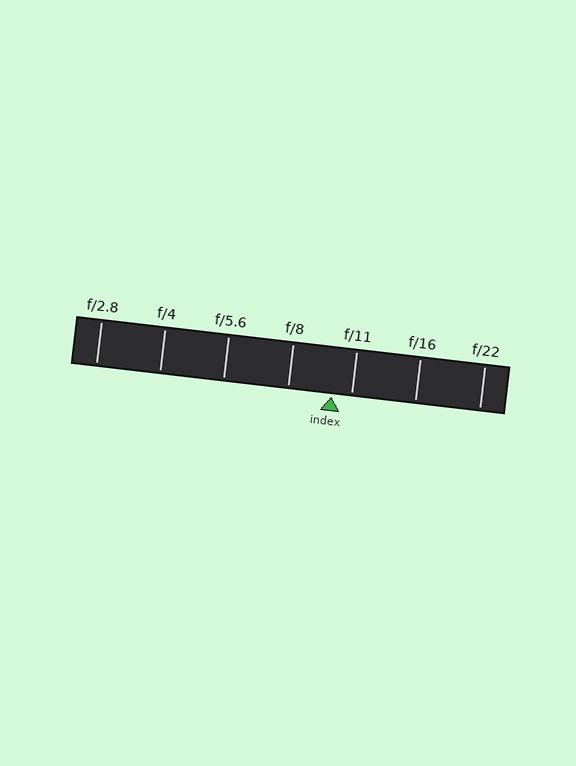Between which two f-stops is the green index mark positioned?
The index mark is between f/8 and f/11.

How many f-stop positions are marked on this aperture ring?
There are 7 f-stop positions marked.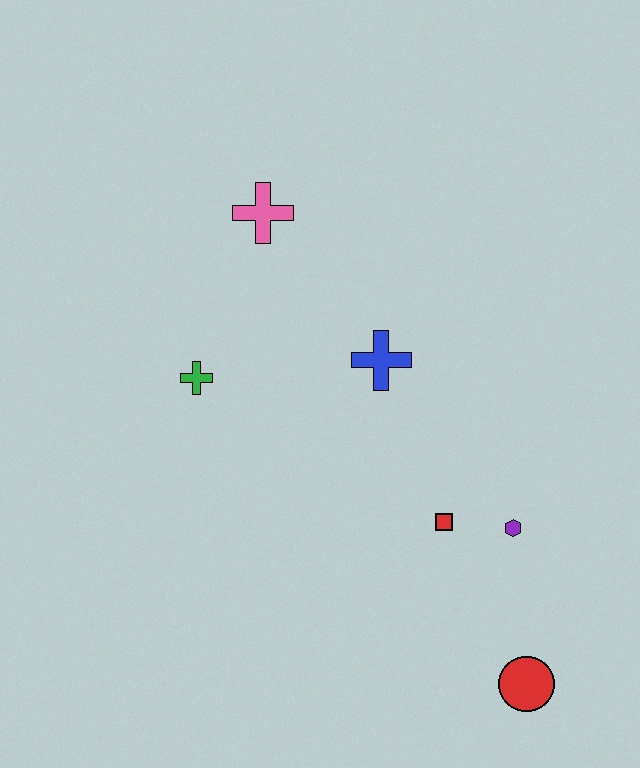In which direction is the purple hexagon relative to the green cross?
The purple hexagon is to the right of the green cross.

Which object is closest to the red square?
The purple hexagon is closest to the red square.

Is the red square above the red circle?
Yes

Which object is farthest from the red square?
The pink cross is farthest from the red square.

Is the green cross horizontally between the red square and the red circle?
No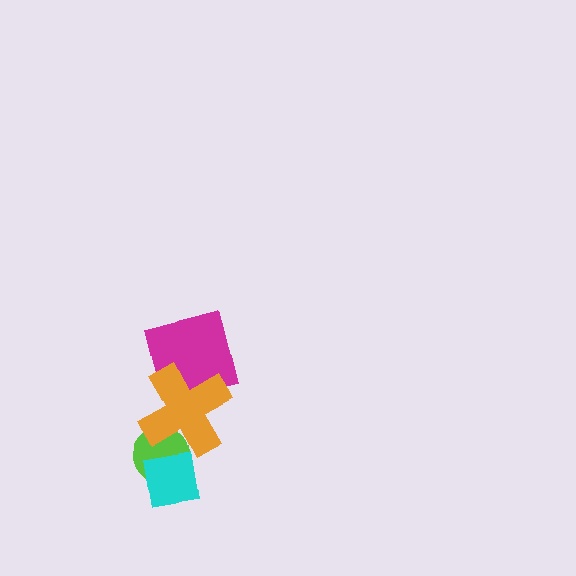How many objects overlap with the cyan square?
2 objects overlap with the cyan square.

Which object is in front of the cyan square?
The orange cross is in front of the cyan square.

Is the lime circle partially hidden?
Yes, it is partially covered by another shape.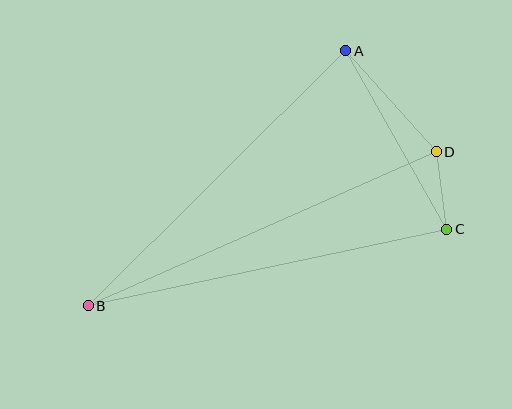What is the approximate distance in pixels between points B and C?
The distance between B and C is approximately 366 pixels.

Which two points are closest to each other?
Points C and D are closest to each other.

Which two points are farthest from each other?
Points B and D are farthest from each other.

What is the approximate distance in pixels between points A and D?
The distance between A and D is approximately 135 pixels.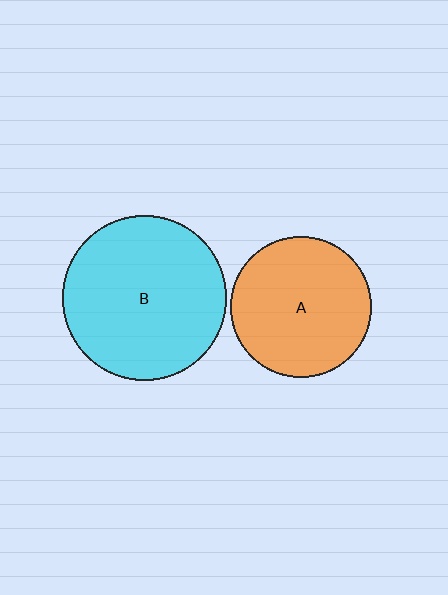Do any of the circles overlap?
No, none of the circles overlap.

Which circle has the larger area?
Circle B (cyan).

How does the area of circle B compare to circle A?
Approximately 1.4 times.